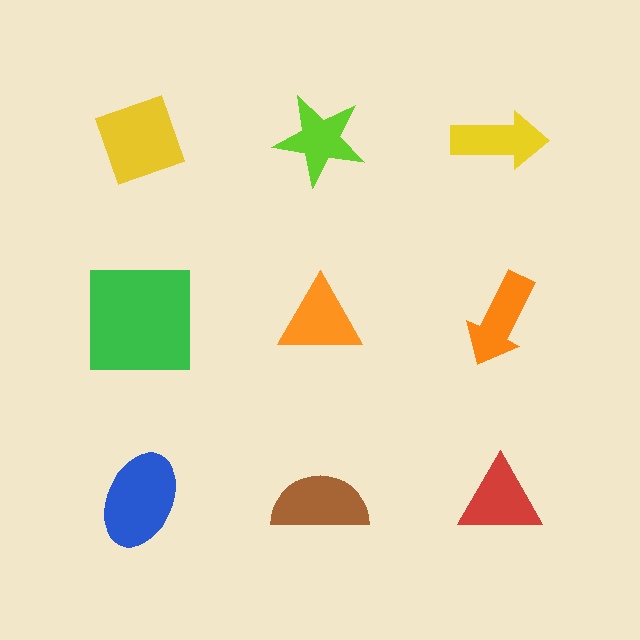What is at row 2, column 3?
An orange arrow.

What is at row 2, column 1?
A green square.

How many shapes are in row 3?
3 shapes.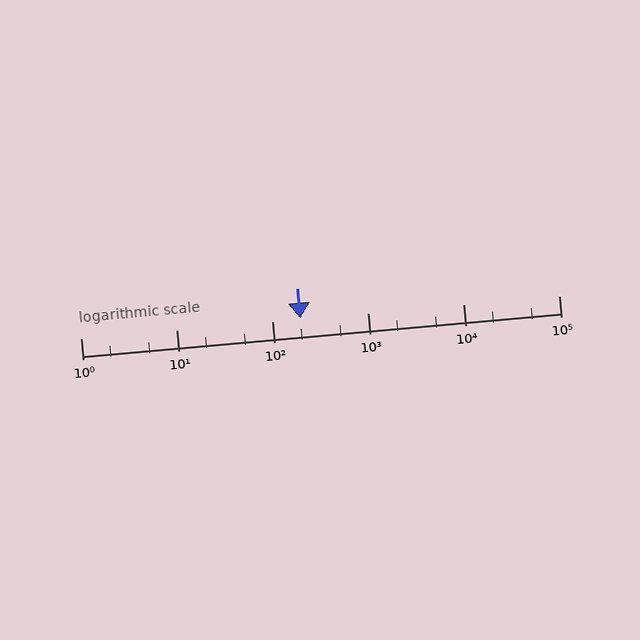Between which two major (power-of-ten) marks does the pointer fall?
The pointer is between 100 and 1000.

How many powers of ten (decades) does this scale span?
The scale spans 5 decades, from 1 to 100000.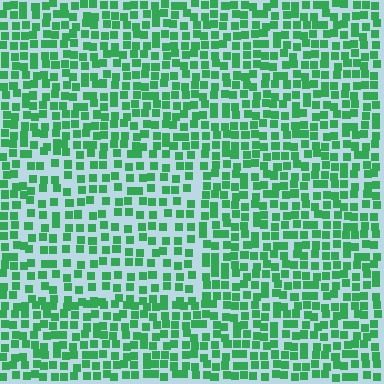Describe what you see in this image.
The image contains small green elements arranged at two different densities. A rectangle-shaped region is visible where the elements are less densely packed than the surrounding area.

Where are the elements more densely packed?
The elements are more densely packed outside the rectangle boundary.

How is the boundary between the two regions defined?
The boundary is defined by a change in element density (approximately 1.5x ratio). All elements are the same color, size, and shape.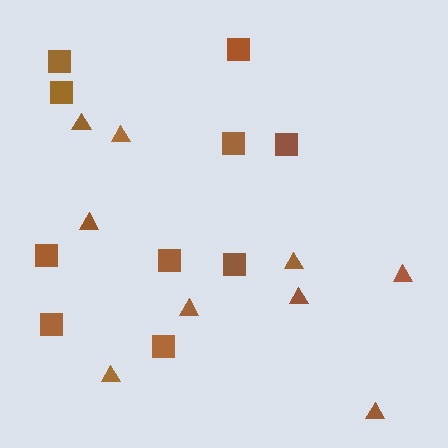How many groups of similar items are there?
There are 2 groups: one group of triangles (9) and one group of squares (10).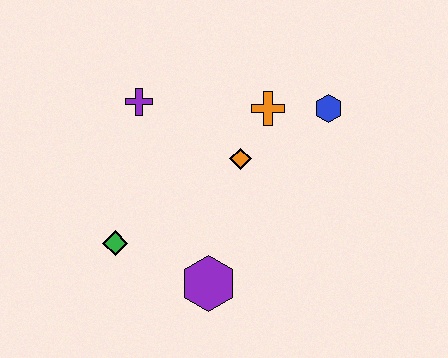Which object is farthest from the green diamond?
The blue hexagon is farthest from the green diamond.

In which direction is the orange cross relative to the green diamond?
The orange cross is to the right of the green diamond.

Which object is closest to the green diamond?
The purple hexagon is closest to the green diamond.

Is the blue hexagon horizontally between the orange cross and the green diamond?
No